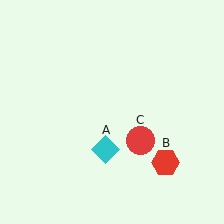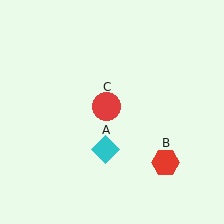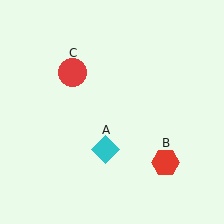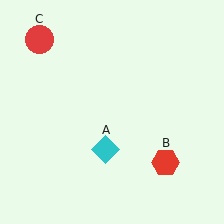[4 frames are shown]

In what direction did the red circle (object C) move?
The red circle (object C) moved up and to the left.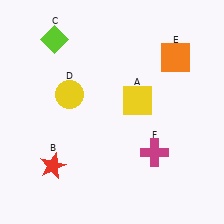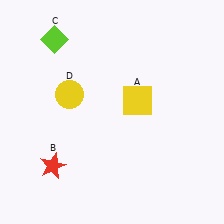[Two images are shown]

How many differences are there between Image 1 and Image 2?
There are 2 differences between the two images.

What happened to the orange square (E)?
The orange square (E) was removed in Image 2. It was in the top-right area of Image 1.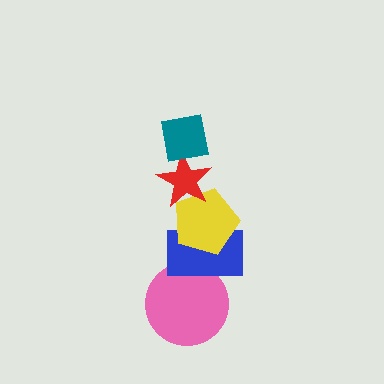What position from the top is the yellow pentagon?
The yellow pentagon is 3rd from the top.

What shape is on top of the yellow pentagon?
The red star is on top of the yellow pentagon.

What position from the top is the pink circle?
The pink circle is 5th from the top.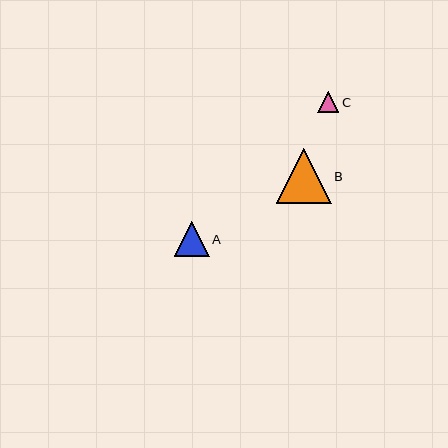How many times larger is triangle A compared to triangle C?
Triangle A is approximately 1.7 times the size of triangle C.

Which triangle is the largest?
Triangle B is the largest with a size of approximately 55 pixels.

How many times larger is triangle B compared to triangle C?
Triangle B is approximately 2.6 times the size of triangle C.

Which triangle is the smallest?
Triangle C is the smallest with a size of approximately 21 pixels.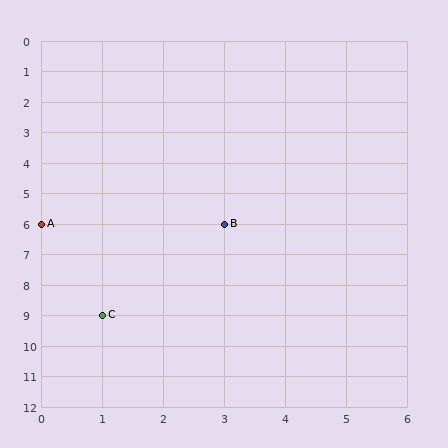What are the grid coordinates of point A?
Point A is at grid coordinates (0, 6).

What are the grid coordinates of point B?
Point B is at grid coordinates (3, 6).